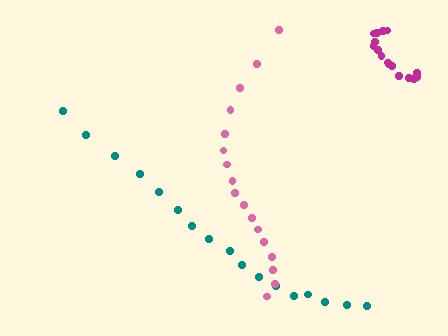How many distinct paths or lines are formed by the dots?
There are 3 distinct paths.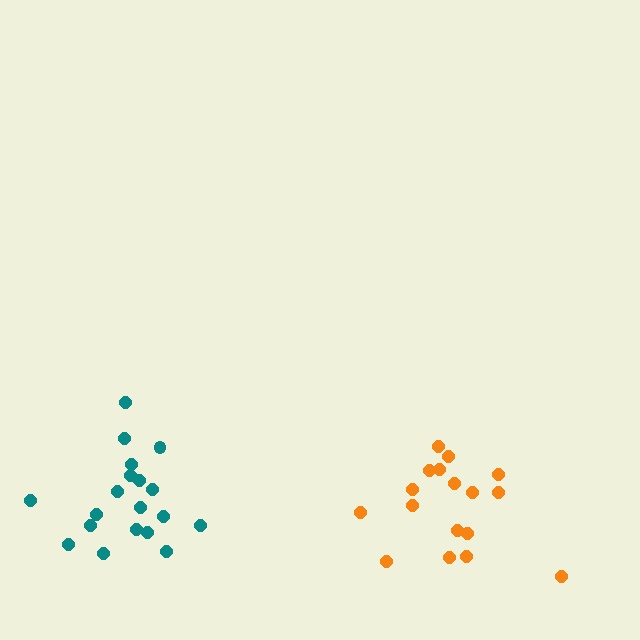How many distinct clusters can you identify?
There are 2 distinct clusters.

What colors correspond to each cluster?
The clusters are colored: orange, teal.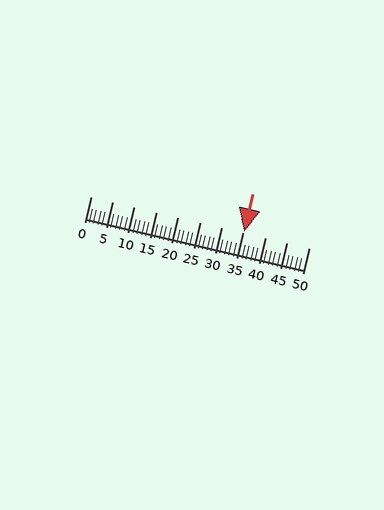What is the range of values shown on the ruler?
The ruler shows values from 0 to 50.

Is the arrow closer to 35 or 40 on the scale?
The arrow is closer to 35.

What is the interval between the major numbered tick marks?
The major tick marks are spaced 5 units apart.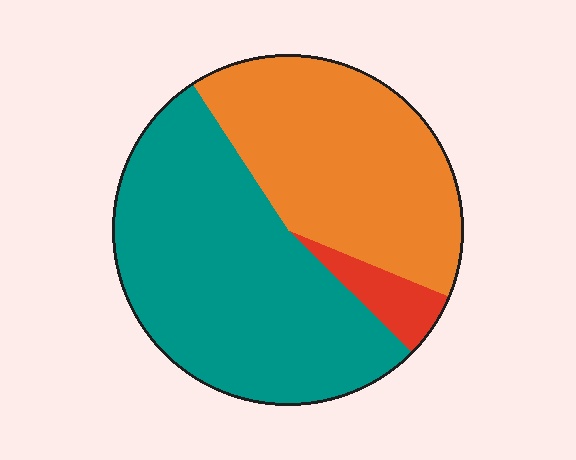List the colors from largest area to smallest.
From largest to smallest: teal, orange, red.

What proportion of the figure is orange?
Orange takes up between a third and a half of the figure.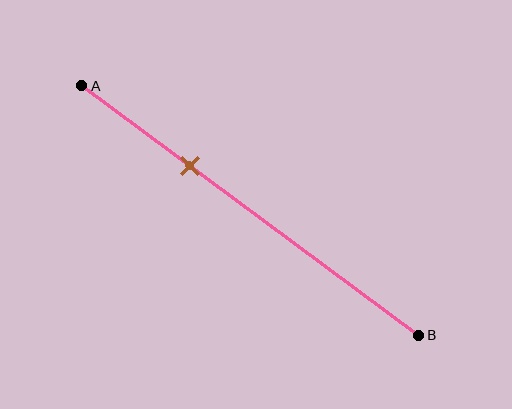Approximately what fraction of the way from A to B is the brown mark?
The brown mark is approximately 30% of the way from A to B.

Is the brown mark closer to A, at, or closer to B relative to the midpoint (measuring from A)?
The brown mark is closer to point A than the midpoint of segment AB.